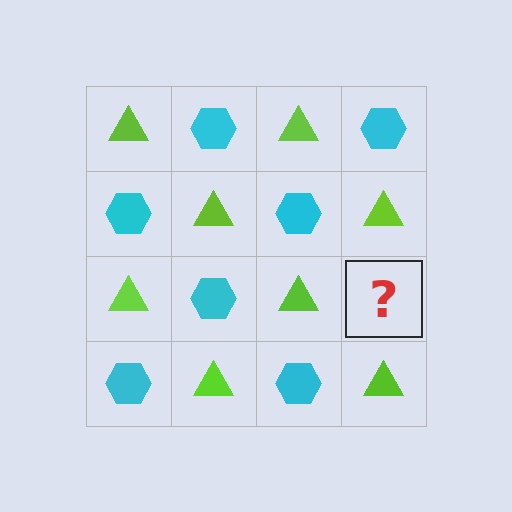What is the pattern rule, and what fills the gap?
The rule is that it alternates lime triangle and cyan hexagon in a checkerboard pattern. The gap should be filled with a cyan hexagon.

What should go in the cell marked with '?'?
The missing cell should contain a cyan hexagon.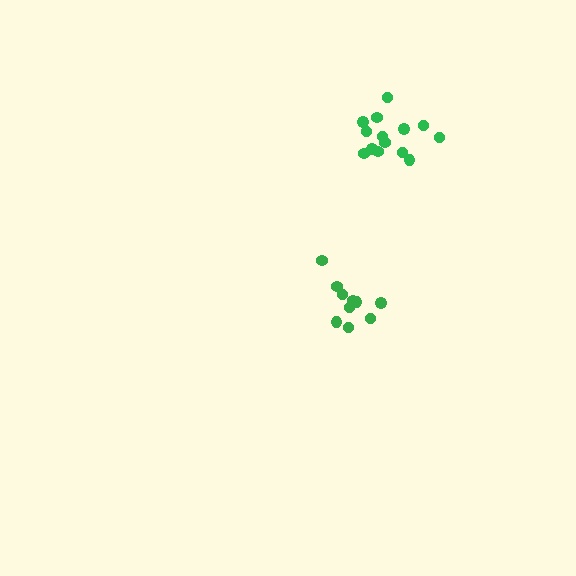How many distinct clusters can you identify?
There are 2 distinct clusters.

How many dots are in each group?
Group 1: 10 dots, Group 2: 14 dots (24 total).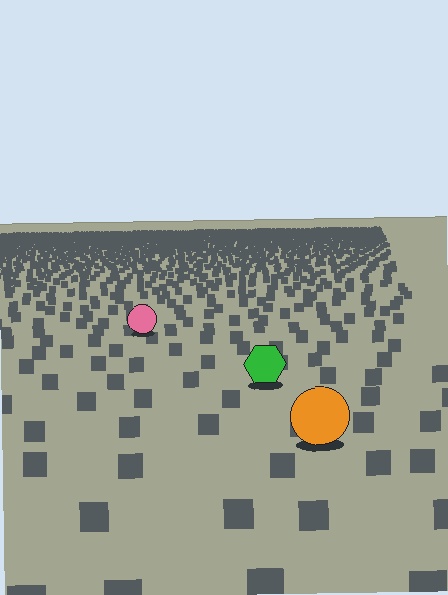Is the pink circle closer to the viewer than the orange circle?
No. The orange circle is closer — you can tell from the texture gradient: the ground texture is coarser near it.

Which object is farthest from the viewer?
The pink circle is farthest from the viewer. It appears smaller and the ground texture around it is denser.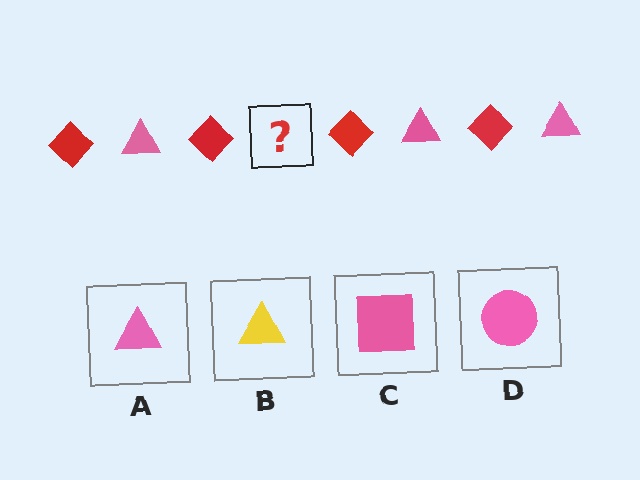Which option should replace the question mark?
Option A.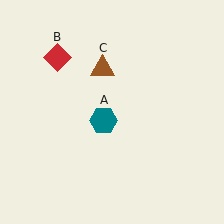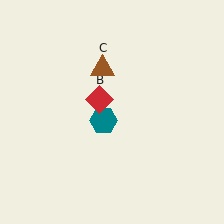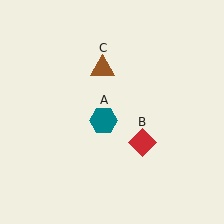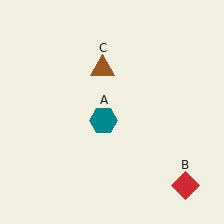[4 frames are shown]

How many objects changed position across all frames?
1 object changed position: red diamond (object B).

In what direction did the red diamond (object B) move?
The red diamond (object B) moved down and to the right.